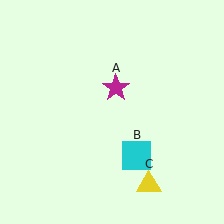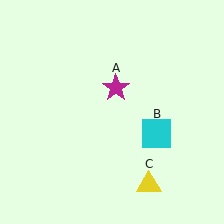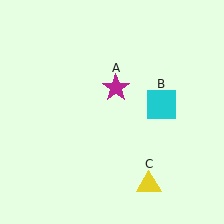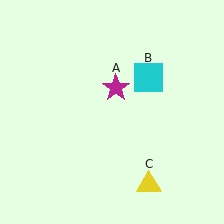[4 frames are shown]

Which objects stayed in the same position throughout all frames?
Magenta star (object A) and yellow triangle (object C) remained stationary.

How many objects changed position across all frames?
1 object changed position: cyan square (object B).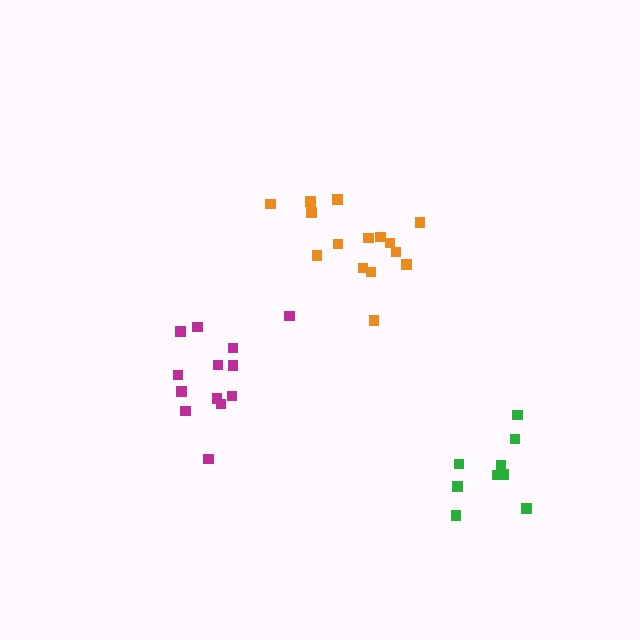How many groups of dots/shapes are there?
There are 3 groups.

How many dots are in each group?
Group 1: 9 dots, Group 2: 13 dots, Group 3: 15 dots (37 total).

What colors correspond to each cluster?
The clusters are colored: green, magenta, orange.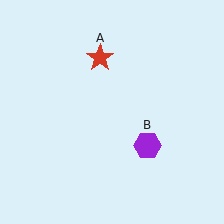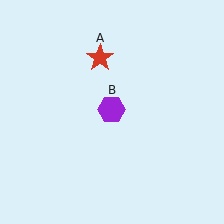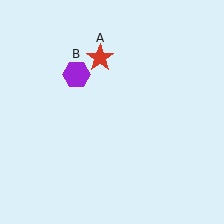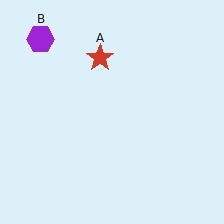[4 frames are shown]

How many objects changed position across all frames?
1 object changed position: purple hexagon (object B).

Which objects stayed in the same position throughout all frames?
Red star (object A) remained stationary.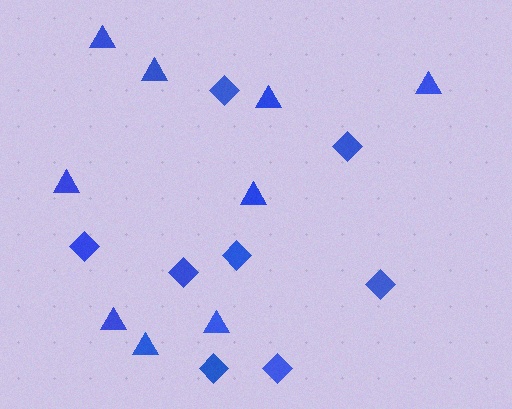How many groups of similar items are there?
There are 2 groups: one group of triangles (9) and one group of diamonds (8).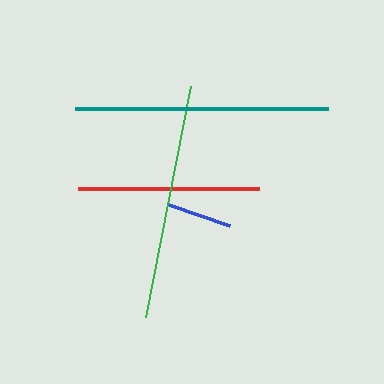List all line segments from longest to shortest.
From longest to shortest: teal, green, red, blue.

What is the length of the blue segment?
The blue segment is approximately 65 pixels long.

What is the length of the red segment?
The red segment is approximately 181 pixels long.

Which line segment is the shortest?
The blue line is the shortest at approximately 65 pixels.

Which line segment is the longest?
The teal line is the longest at approximately 254 pixels.